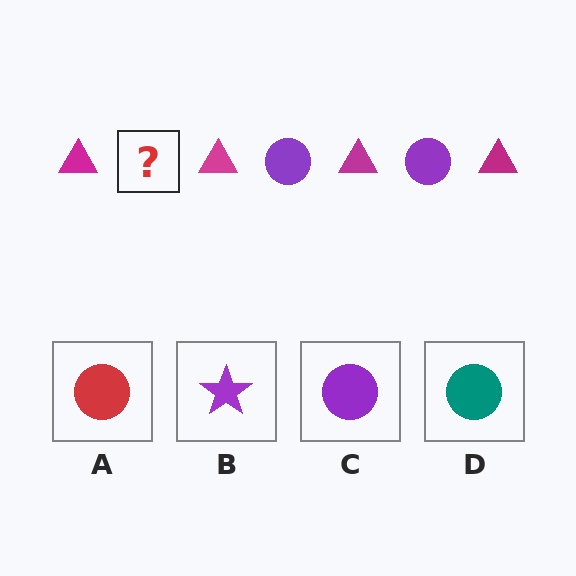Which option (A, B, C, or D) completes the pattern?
C.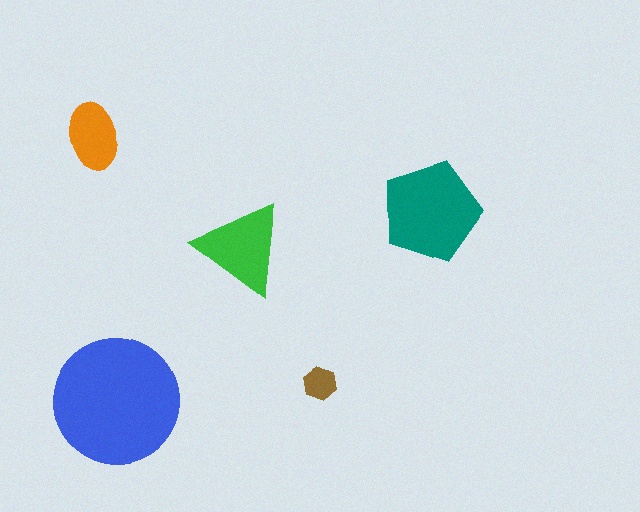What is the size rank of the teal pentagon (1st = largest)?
2nd.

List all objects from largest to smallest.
The blue circle, the teal pentagon, the green triangle, the orange ellipse, the brown hexagon.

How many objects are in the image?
There are 5 objects in the image.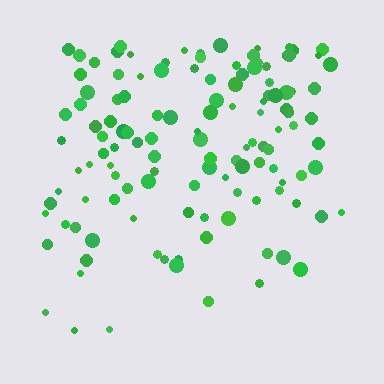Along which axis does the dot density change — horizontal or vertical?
Vertical.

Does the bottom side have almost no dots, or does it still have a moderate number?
Still a moderate number, just noticeably fewer than the top.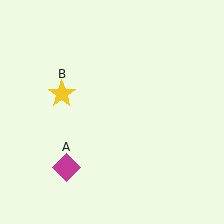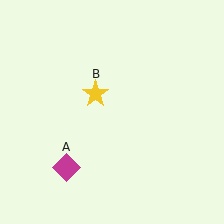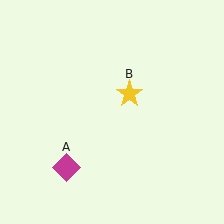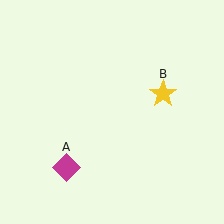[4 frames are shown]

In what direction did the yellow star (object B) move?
The yellow star (object B) moved right.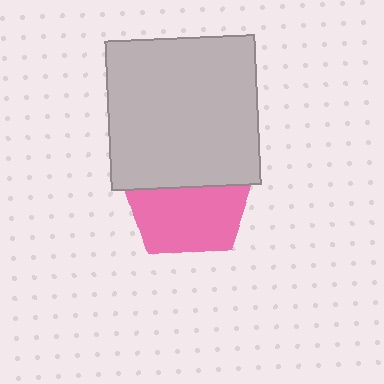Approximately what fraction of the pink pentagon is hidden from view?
Roughly 46% of the pink pentagon is hidden behind the light gray square.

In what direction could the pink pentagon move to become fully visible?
The pink pentagon could move down. That would shift it out from behind the light gray square entirely.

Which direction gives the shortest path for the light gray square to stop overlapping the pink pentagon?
Moving up gives the shortest separation.